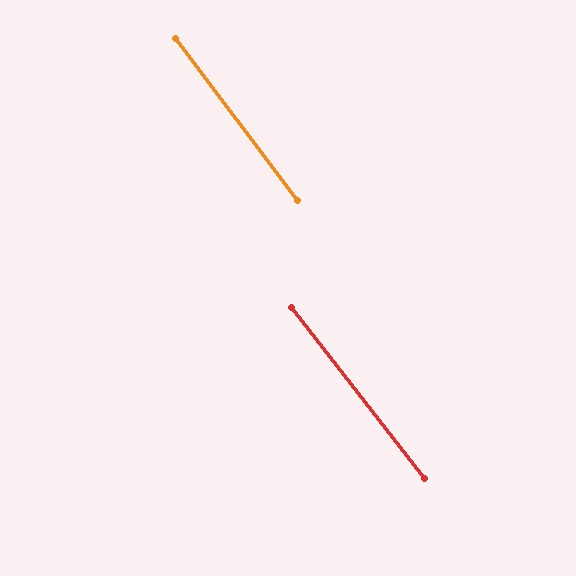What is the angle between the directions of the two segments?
Approximately 1 degree.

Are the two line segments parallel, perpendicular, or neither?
Parallel — their directions differ by only 0.9°.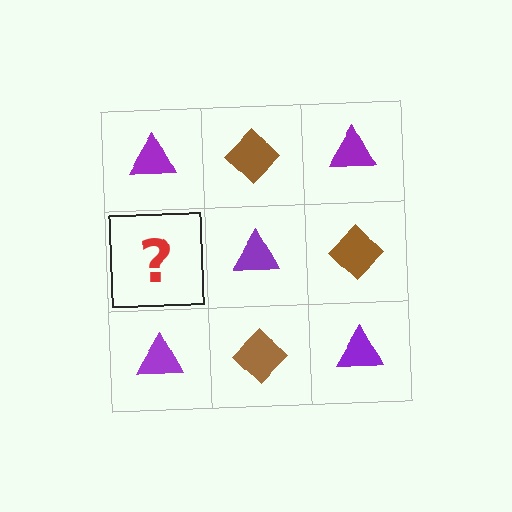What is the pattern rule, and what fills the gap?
The rule is that it alternates purple triangle and brown diamond in a checkerboard pattern. The gap should be filled with a brown diamond.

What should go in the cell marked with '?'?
The missing cell should contain a brown diamond.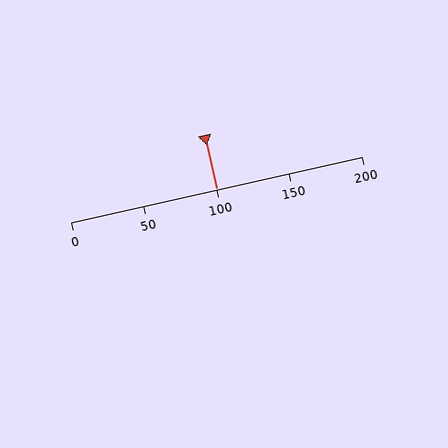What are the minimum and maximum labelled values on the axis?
The axis runs from 0 to 200.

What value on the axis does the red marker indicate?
The marker indicates approximately 100.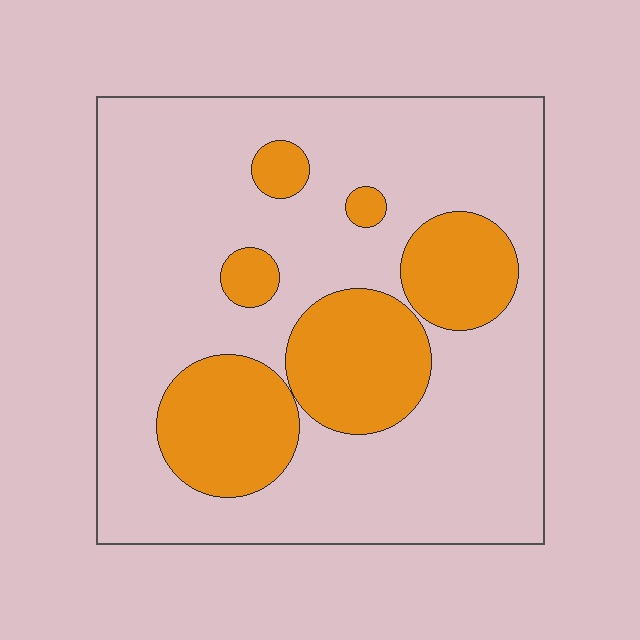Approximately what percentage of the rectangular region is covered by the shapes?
Approximately 25%.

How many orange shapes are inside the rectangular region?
6.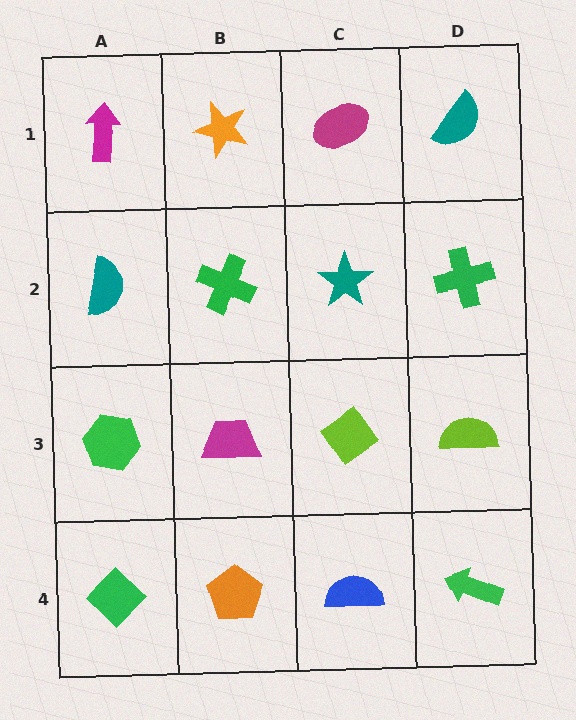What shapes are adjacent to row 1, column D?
A green cross (row 2, column D), a magenta ellipse (row 1, column C).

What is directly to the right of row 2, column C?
A green cross.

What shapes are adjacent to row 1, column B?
A green cross (row 2, column B), a magenta arrow (row 1, column A), a magenta ellipse (row 1, column C).